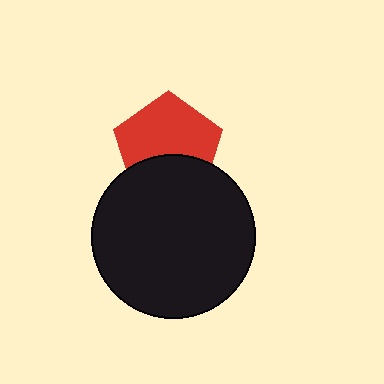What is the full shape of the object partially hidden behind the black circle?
The partially hidden object is a red pentagon.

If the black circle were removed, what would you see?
You would see the complete red pentagon.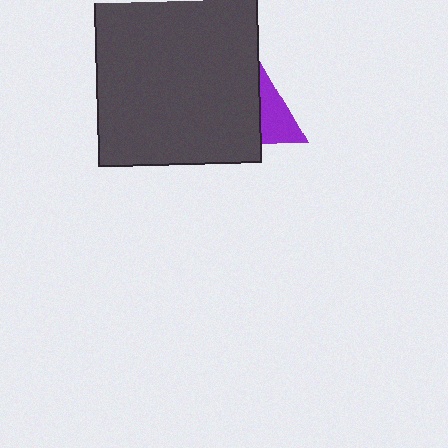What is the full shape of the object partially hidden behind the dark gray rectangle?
The partially hidden object is a purple triangle.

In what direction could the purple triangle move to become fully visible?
The purple triangle could move right. That would shift it out from behind the dark gray rectangle entirely.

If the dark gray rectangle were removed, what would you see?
You would see the complete purple triangle.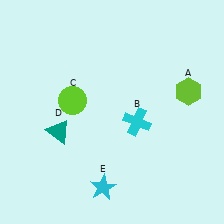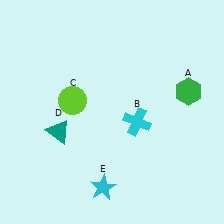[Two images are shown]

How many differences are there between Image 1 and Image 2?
There is 1 difference between the two images.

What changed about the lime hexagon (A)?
In Image 1, A is lime. In Image 2, it changed to green.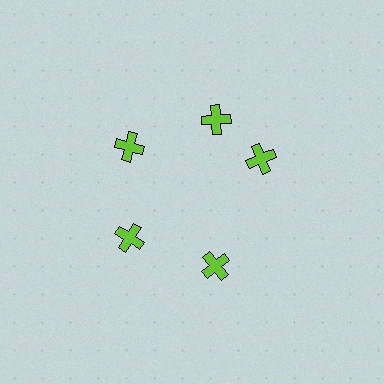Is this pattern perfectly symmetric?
No. The 5 lime crosses are arranged in a ring, but one element near the 3 o'clock position is rotated out of alignment along the ring, breaking the 5-fold rotational symmetry.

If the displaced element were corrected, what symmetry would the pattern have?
It would have 5-fold rotational symmetry — the pattern would map onto itself every 72 degrees.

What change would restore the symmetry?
The symmetry would be restored by rotating it back into even spacing with its neighbors so that all 5 crosses sit at equal angles and equal distance from the center.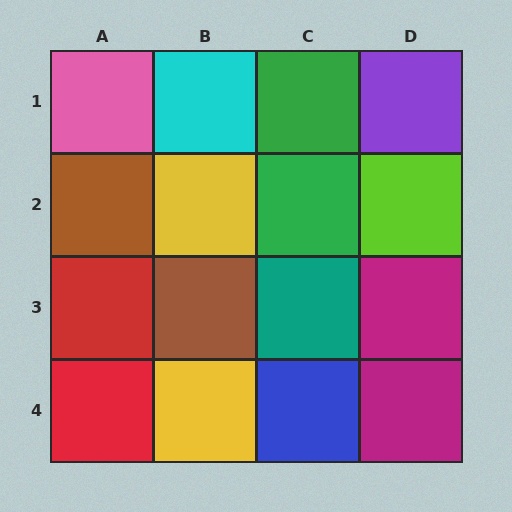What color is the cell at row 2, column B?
Yellow.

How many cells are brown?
2 cells are brown.